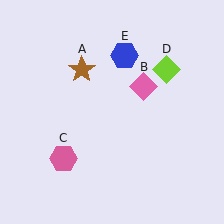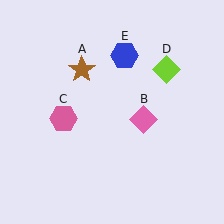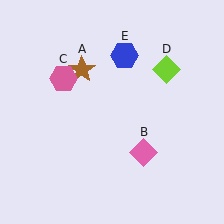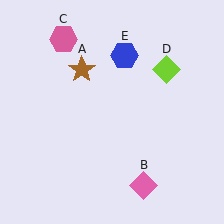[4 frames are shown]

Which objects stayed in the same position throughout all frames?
Brown star (object A) and lime diamond (object D) and blue hexagon (object E) remained stationary.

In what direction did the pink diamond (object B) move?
The pink diamond (object B) moved down.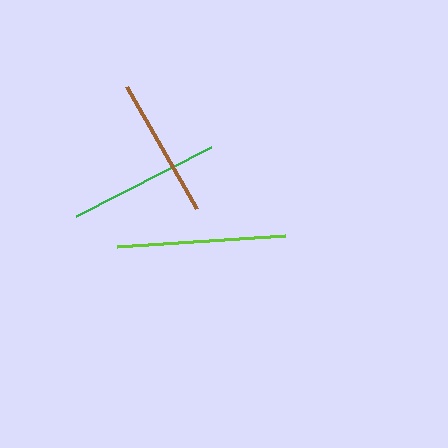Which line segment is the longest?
The lime line is the longest at approximately 168 pixels.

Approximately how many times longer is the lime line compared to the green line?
The lime line is approximately 1.1 times the length of the green line.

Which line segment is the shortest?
The brown line is the shortest at approximately 141 pixels.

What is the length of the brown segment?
The brown segment is approximately 141 pixels long.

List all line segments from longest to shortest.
From longest to shortest: lime, green, brown.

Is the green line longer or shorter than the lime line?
The lime line is longer than the green line.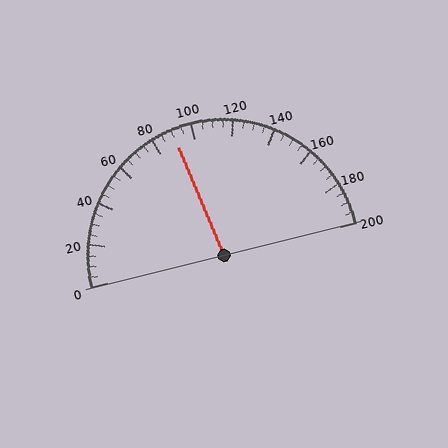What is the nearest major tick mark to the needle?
The nearest major tick mark is 80.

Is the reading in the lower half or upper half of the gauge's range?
The reading is in the lower half of the range (0 to 200).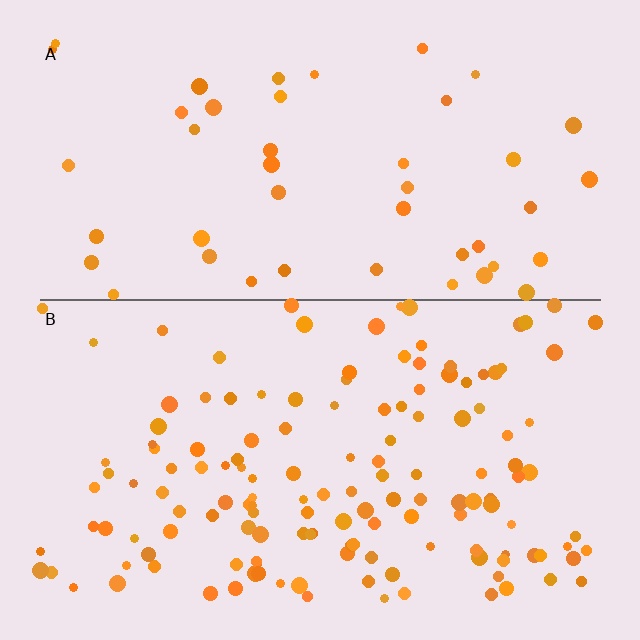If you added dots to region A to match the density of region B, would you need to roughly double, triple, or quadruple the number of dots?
Approximately triple.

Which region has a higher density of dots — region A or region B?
B (the bottom).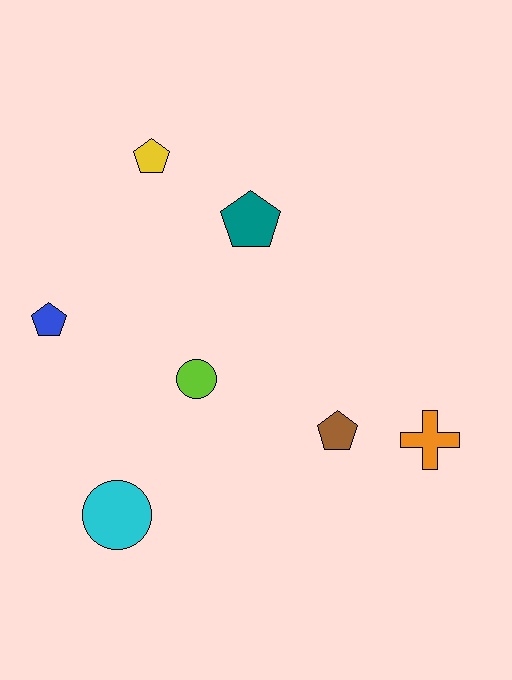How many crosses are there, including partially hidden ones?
There is 1 cross.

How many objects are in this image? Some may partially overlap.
There are 7 objects.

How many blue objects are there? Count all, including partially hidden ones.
There is 1 blue object.